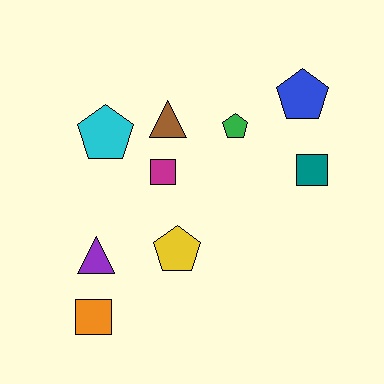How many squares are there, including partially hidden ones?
There are 3 squares.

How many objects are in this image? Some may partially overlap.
There are 9 objects.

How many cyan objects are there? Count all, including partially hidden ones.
There is 1 cyan object.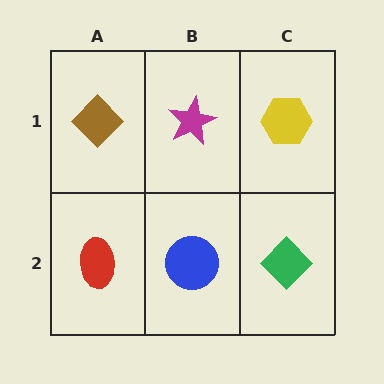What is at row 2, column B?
A blue circle.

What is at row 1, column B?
A magenta star.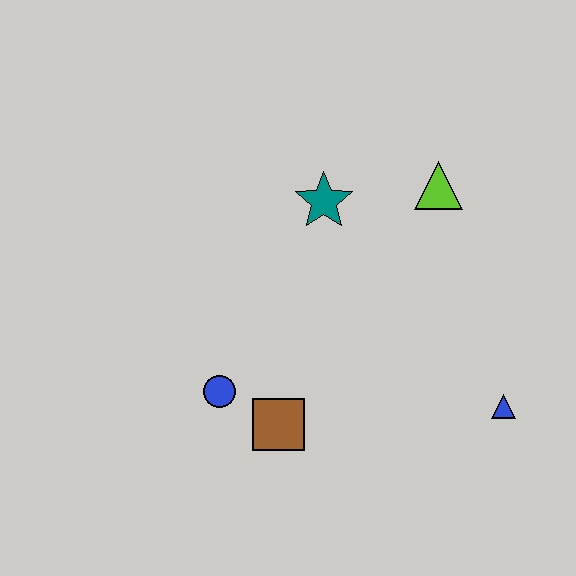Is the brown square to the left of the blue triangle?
Yes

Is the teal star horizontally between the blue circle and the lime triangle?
Yes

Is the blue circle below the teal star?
Yes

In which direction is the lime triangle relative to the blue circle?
The lime triangle is to the right of the blue circle.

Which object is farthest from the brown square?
The lime triangle is farthest from the brown square.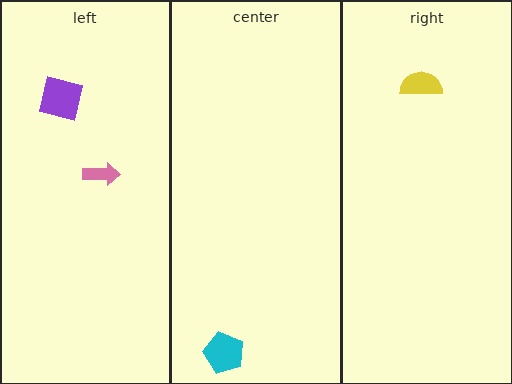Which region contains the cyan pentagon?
The center region.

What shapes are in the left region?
The purple square, the pink arrow.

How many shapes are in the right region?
1.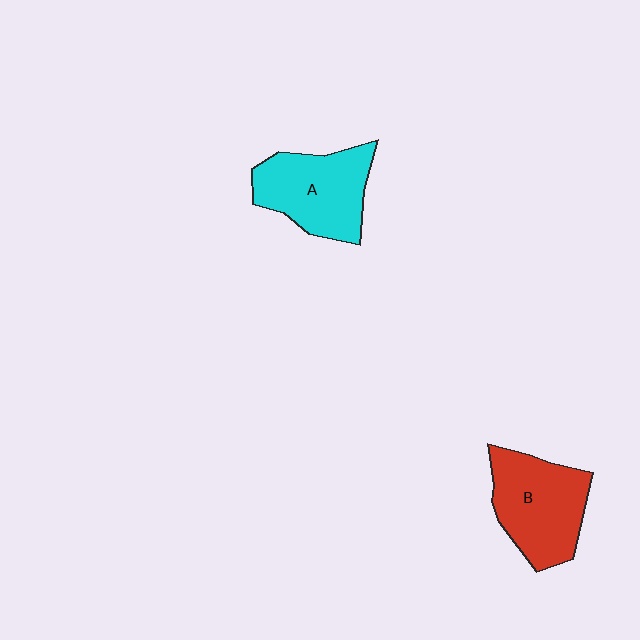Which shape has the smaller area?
Shape A (cyan).